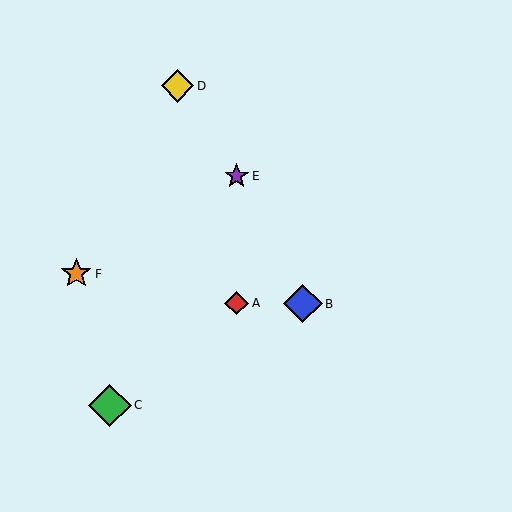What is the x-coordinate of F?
Object F is at x≈76.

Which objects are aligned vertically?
Objects A, E are aligned vertically.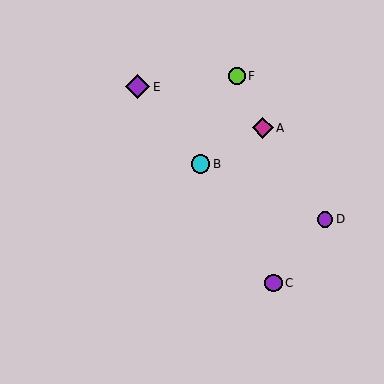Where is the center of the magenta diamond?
The center of the magenta diamond is at (263, 128).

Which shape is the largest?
The purple diamond (labeled E) is the largest.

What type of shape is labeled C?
Shape C is a purple circle.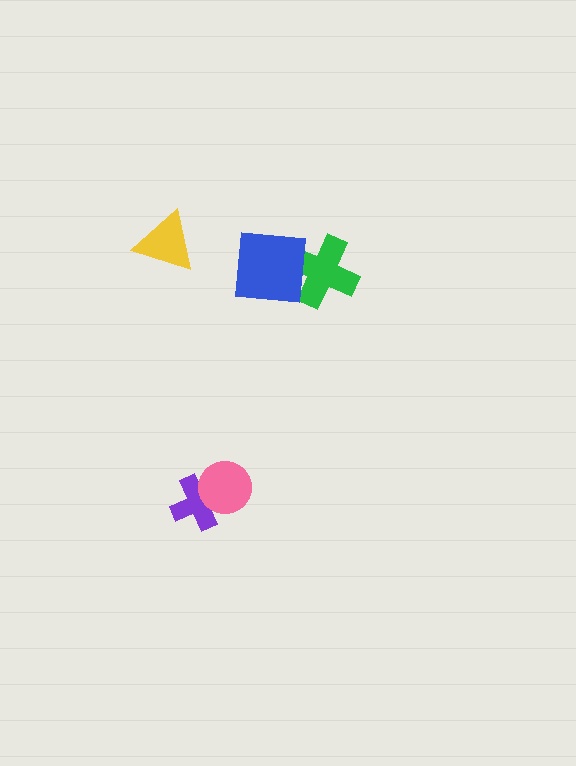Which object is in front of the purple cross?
The pink circle is in front of the purple cross.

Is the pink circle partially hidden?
No, no other shape covers it.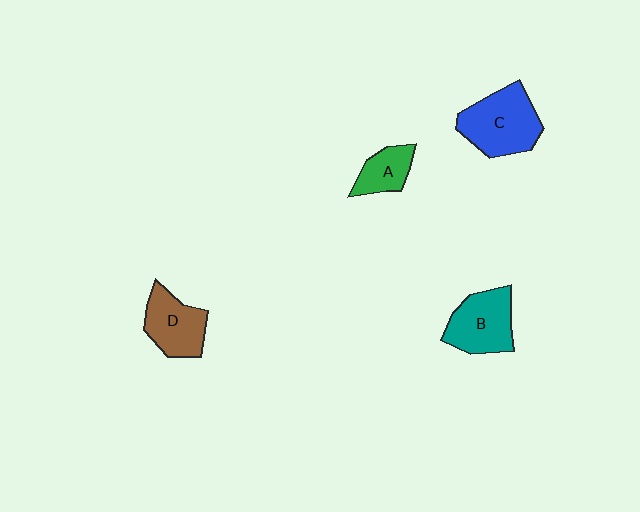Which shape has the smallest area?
Shape A (green).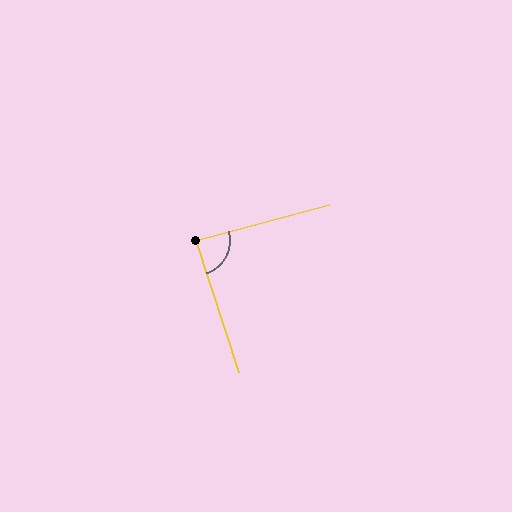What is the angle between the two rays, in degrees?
Approximately 87 degrees.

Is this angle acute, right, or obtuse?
It is approximately a right angle.